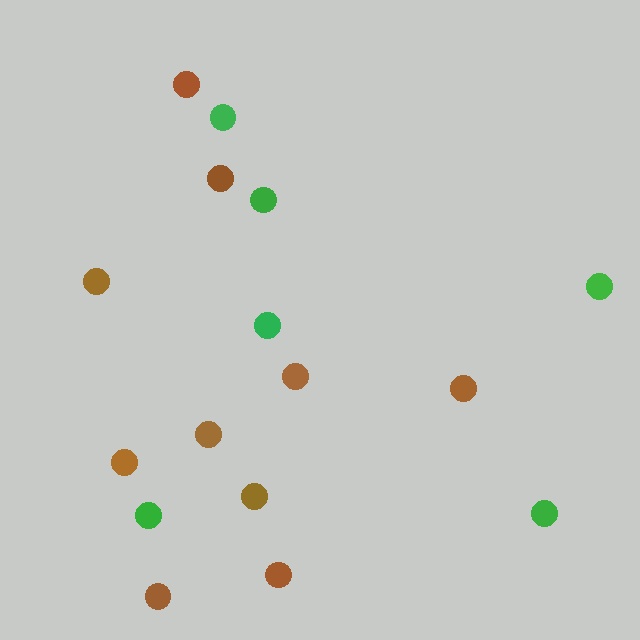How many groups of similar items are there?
There are 2 groups: one group of green circles (6) and one group of brown circles (10).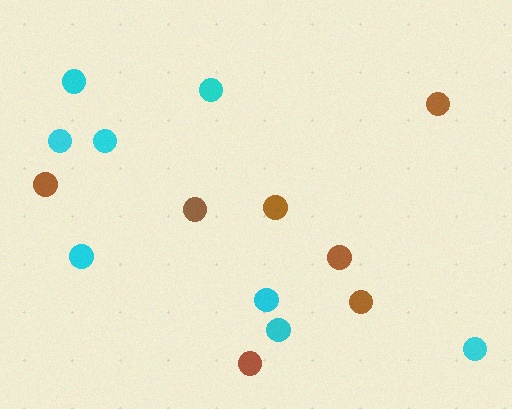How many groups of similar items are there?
There are 2 groups: one group of brown circles (7) and one group of cyan circles (8).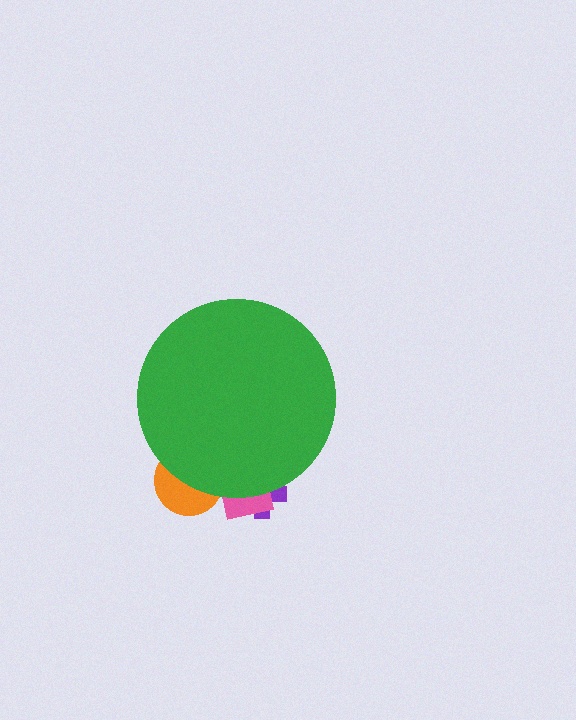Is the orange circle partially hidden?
Yes, the orange circle is partially hidden behind the green circle.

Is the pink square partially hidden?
Yes, the pink square is partially hidden behind the green circle.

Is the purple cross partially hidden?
Yes, the purple cross is partially hidden behind the green circle.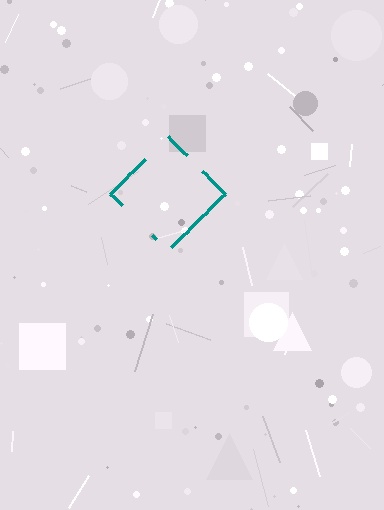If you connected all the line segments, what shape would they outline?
They would outline a diamond.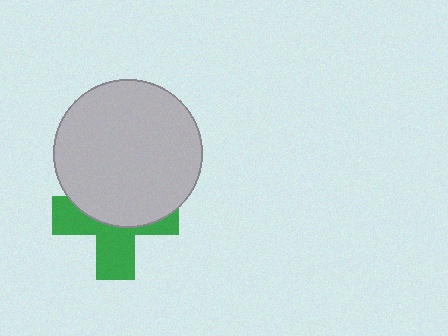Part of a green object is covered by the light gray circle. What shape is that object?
It is a cross.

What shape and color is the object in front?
The object in front is a light gray circle.